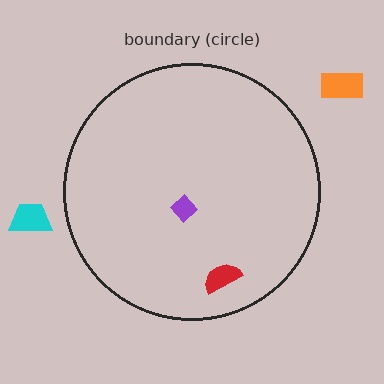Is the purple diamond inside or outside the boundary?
Inside.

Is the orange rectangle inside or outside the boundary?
Outside.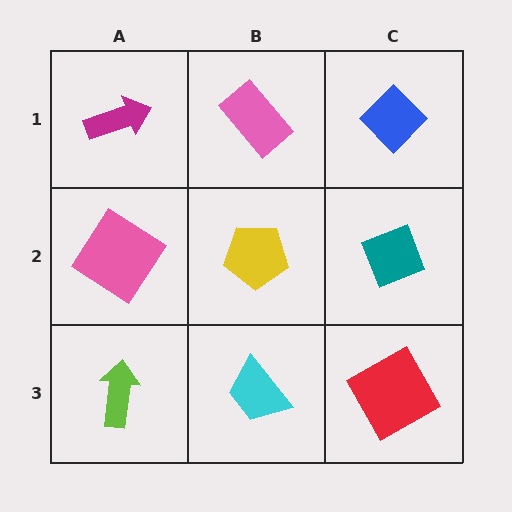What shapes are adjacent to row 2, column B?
A pink rectangle (row 1, column B), a cyan trapezoid (row 3, column B), a pink diamond (row 2, column A), a teal diamond (row 2, column C).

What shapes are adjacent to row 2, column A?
A magenta arrow (row 1, column A), a lime arrow (row 3, column A), a yellow pentagon (row 2, column B).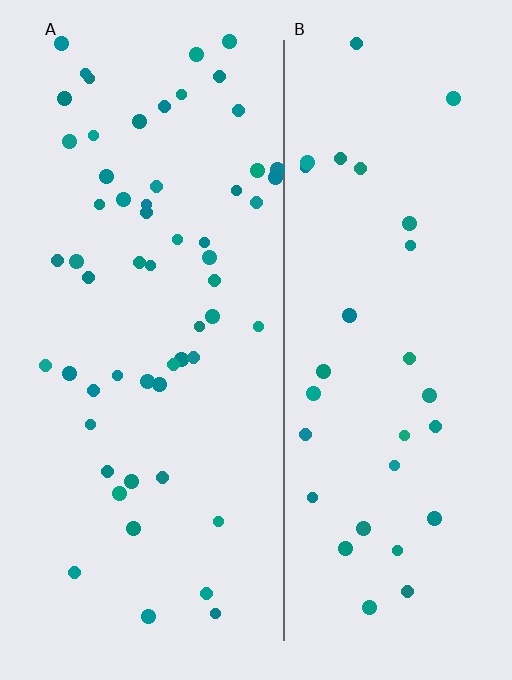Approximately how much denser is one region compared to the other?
Approximately 1.8× — region A over region B.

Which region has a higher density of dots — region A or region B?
A (the left).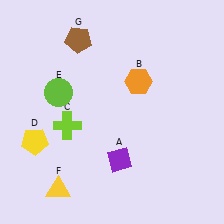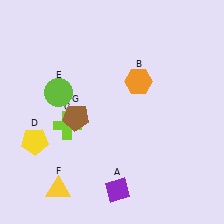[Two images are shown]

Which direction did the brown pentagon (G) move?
The brown pentagon (G) moved down.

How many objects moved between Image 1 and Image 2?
2 objects moved between the two images.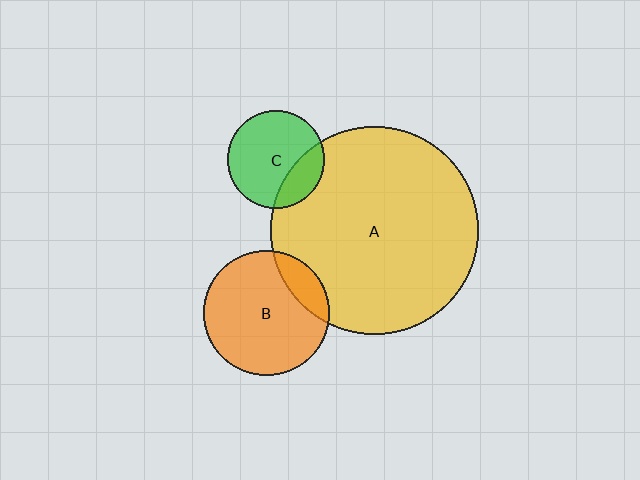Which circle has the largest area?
Circle A (yellow).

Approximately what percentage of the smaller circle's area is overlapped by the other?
Approximately 15%.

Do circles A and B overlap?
Yes.